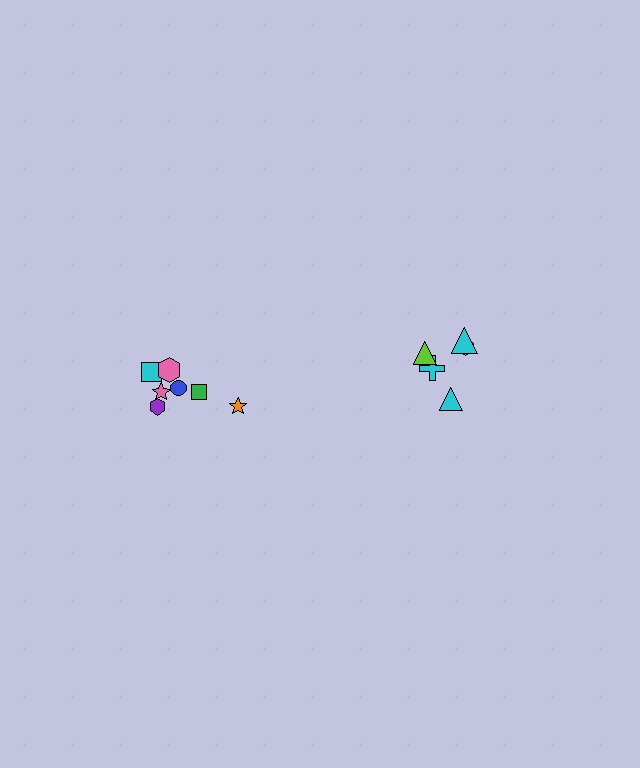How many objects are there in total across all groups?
There are 12 objects.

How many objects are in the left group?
There are 7 objects.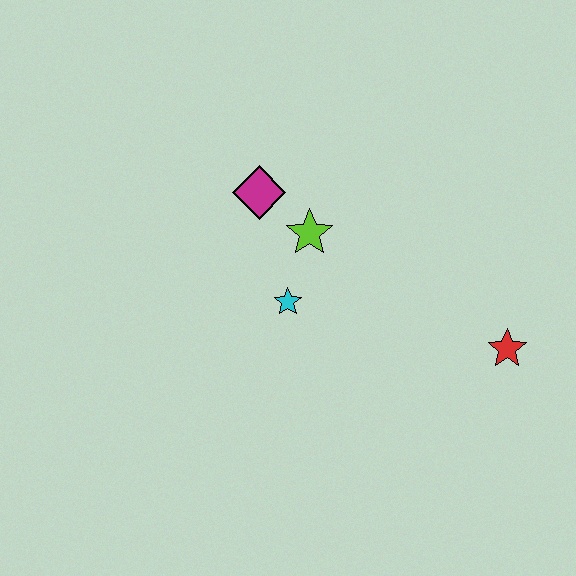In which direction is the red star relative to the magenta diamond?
The red star is to the right of the magenta diamond.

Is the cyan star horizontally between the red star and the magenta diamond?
Yes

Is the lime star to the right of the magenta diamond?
Yes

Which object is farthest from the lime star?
The red star is farthest from the lime star.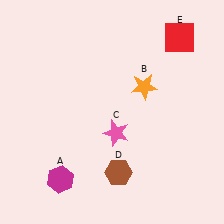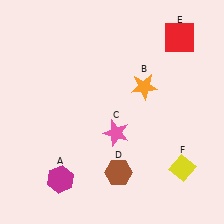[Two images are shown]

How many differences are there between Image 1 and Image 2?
There is 1 difference between the two images.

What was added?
A yellow diamond (F) was added in Image 2.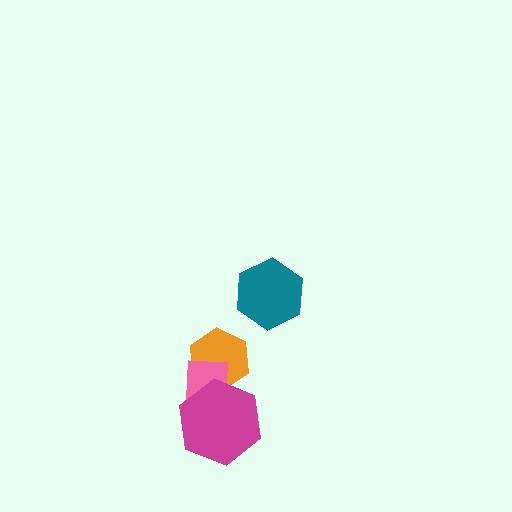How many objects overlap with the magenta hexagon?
2 objects overlap with the magenta hexagon.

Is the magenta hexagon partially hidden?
No, no other shape covers it.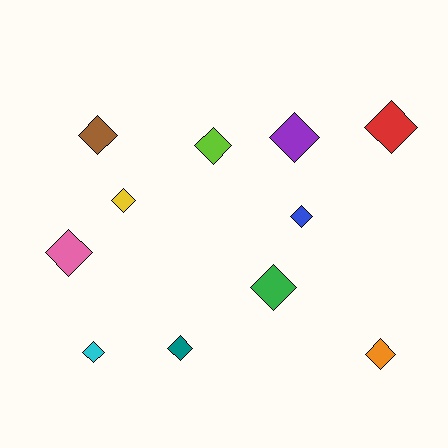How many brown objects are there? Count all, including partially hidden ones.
There is 1 brown object.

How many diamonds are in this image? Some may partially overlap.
There are 11 diamonds.